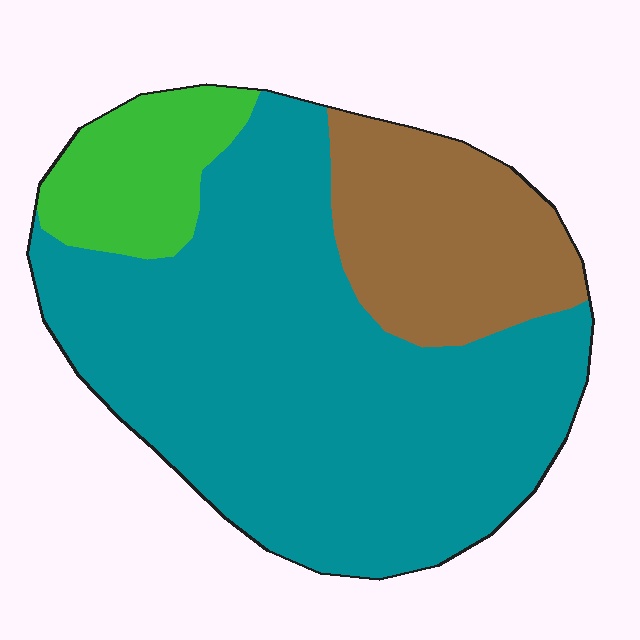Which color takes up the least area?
Green, at roughly 10%.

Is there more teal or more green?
Teal.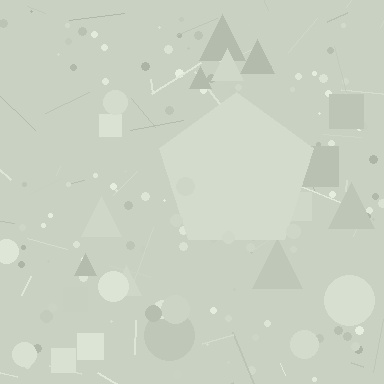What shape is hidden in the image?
A pentagon is hidden in the image.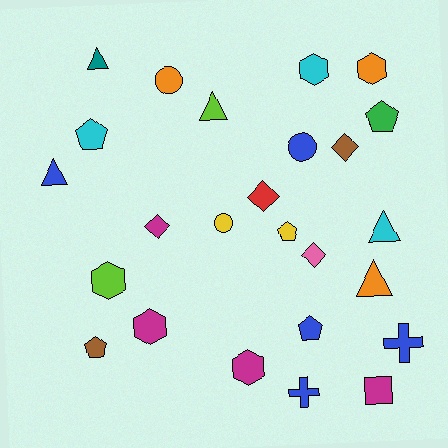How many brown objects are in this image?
There are 2 brown objects.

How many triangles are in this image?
There are 5 triangles.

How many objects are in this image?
There are 25 objects.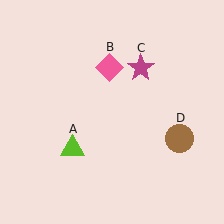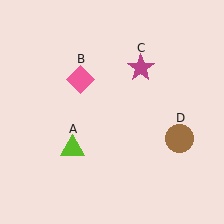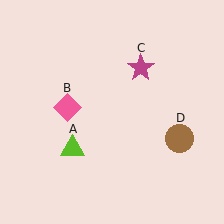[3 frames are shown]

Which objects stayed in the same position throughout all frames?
Lime triangle (object A) and magenta star (object C) and brown circle (object D) remained stationary.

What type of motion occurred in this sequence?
The pink diamond (object B) rotated counterclockwise around the center of the scene.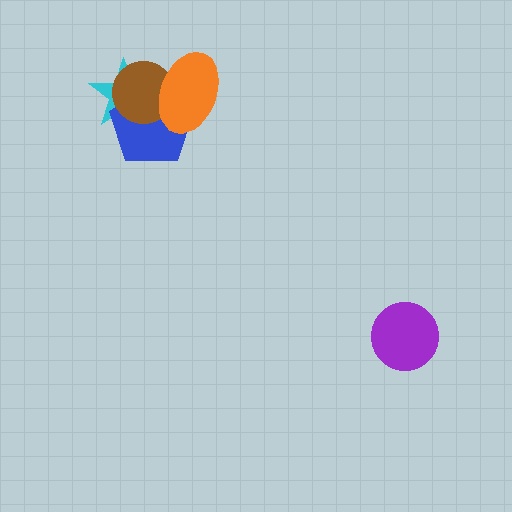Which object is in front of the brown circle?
The orange ellipse is in front of the brown circle.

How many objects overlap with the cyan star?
3 objects overlap with the cyan star.